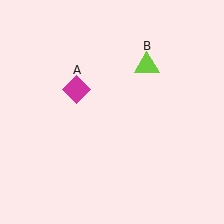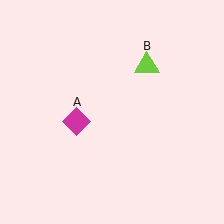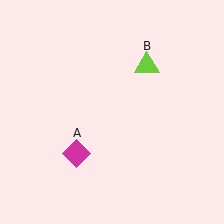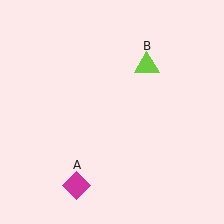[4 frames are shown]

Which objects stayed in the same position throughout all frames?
Lime triangle (object B) remained stationary.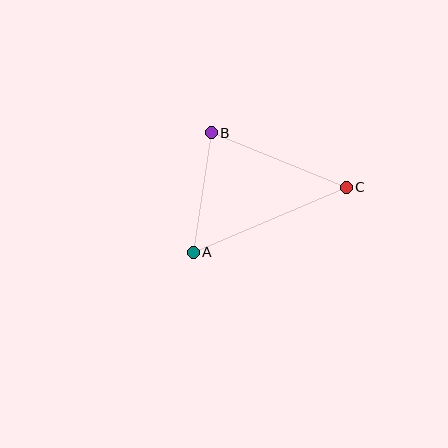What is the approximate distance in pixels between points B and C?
The distance between B and C is approximately 146 pixels.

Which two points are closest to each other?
Points A and B are closest to each other.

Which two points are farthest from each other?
Points A and C are farthest from each other.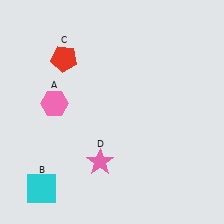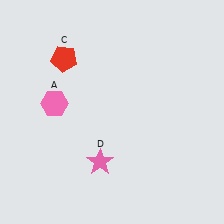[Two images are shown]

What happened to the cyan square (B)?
The cyan square (B) was removed in Image 2. It was in the bottom-left area of Image 1.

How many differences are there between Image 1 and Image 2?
There is 1 difference between the two images.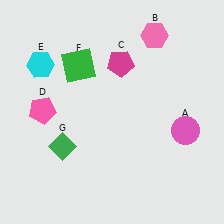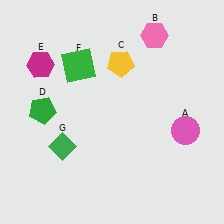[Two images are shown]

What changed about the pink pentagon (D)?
In Image 1, D is pink. In Image 2, it changed to green.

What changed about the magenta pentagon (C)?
In Image 1, C is magenta. In Image 2, it changed to yellow.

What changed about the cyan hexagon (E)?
In Image 1, E is cyan. In Image 2, it changed to magenta.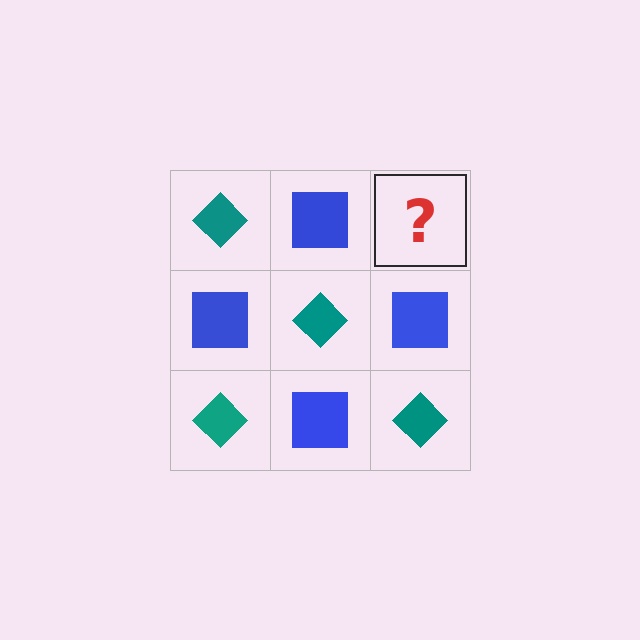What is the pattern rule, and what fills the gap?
The rule is that it alternates teal diamond and blue square in a checkerboard pattern. The gap should be filled with a teal diamond.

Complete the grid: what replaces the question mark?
The question mark should be replaced with a teal diamond.